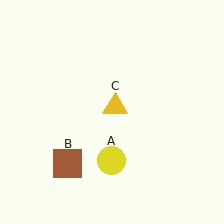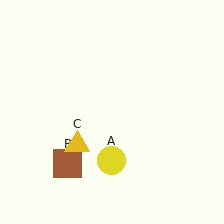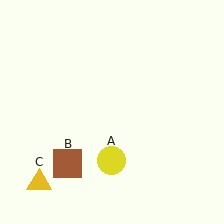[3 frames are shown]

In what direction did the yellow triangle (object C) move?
The yellow triangle (object C) moved down and to the left.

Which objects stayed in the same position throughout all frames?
Yellow circle (object A) and brown square (object B) remained stationary.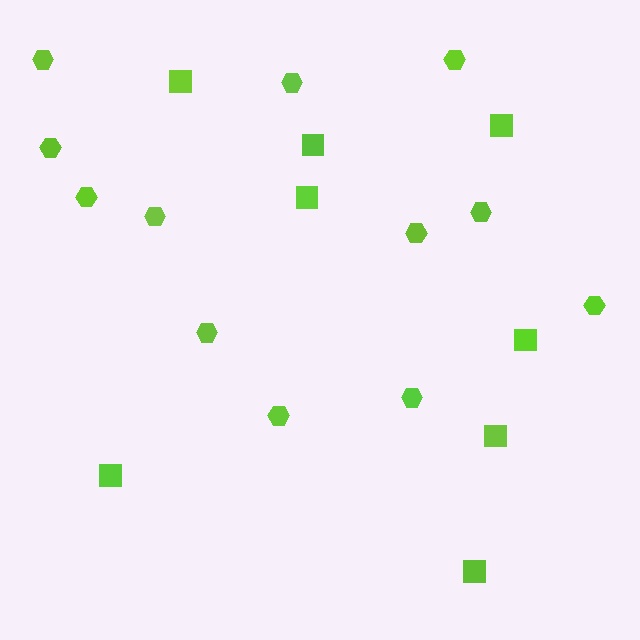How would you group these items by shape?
There are 2 groups: one group of hexagons (12) and one group of squares (8).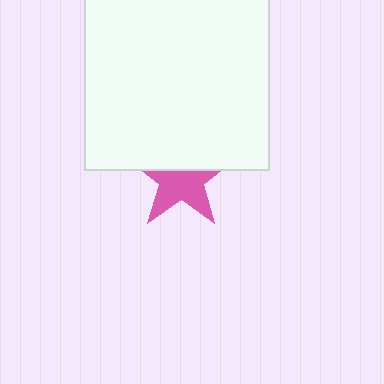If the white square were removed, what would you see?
You would see the complete pink star.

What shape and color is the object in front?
The object in front is a white square.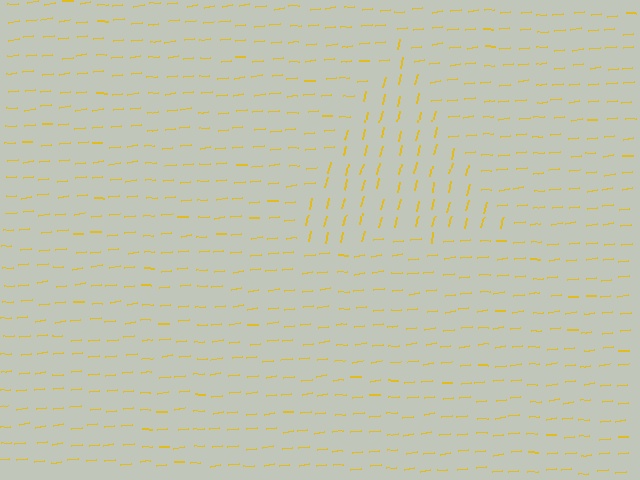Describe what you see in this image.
The image is filled with small yellow line segments. A triangle region in the image has lines oriented differently from the surrounding lines, creating a visible texture boundary.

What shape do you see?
I see a triangle.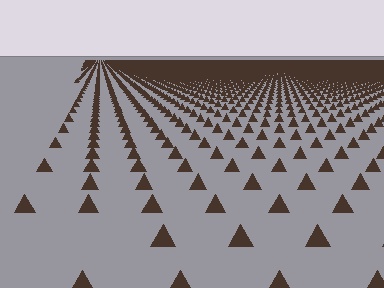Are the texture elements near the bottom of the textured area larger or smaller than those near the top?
Larger. Near the bottom, elements are closer to the viewer and appear at a bigger on-screen size.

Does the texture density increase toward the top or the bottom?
Density increases toward the top.